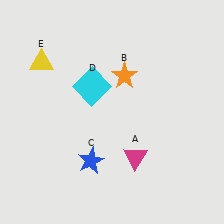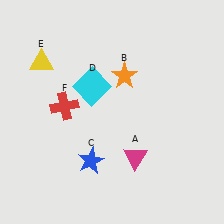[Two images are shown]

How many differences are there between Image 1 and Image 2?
There is 1 difference between the two images.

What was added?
A red cross (F) was added in Image 2.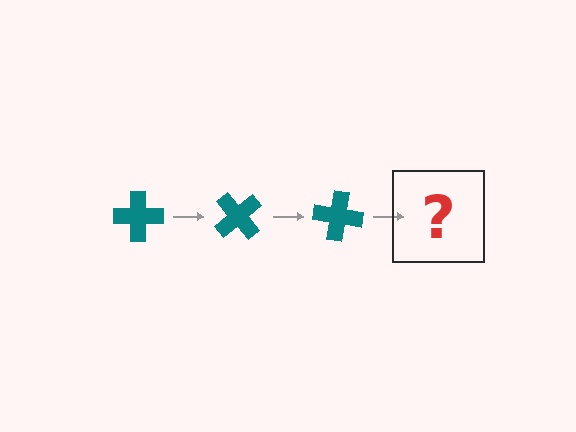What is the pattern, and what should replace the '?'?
The pattern is that the cross rotates 50 degrees each step. The '?' should be a teal cross rotated 150 degrees.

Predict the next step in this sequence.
The next step is a teal cross rotated 150 degrees.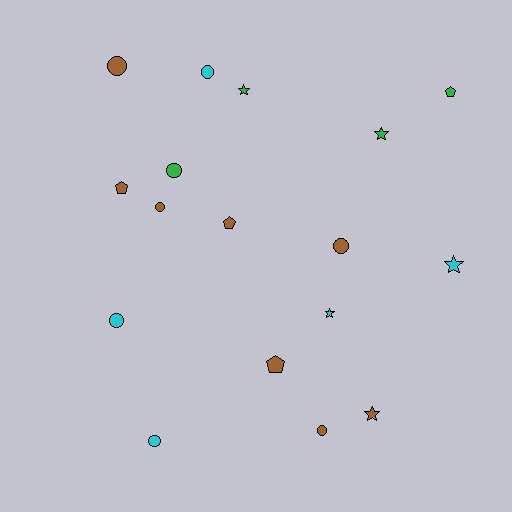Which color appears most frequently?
Brown, with 8 objects.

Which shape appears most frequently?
Circle, with 8 objects.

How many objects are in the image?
There are 17 objects.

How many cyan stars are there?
There are 2 cyan stars.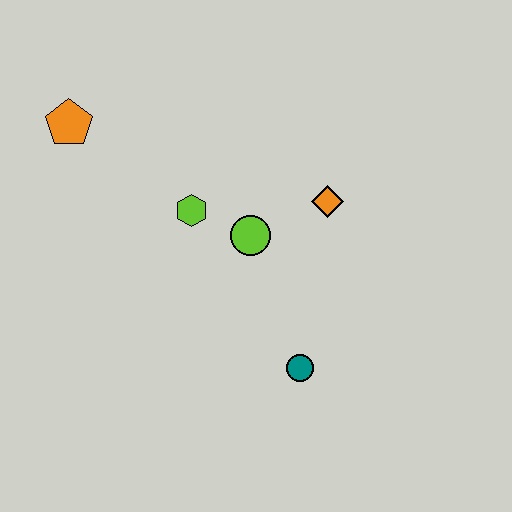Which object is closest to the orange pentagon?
The lime hexagon is closest to the orange pentagon.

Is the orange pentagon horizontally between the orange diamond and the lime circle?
No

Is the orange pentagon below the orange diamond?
No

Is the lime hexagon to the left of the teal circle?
Yes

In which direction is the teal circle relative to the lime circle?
The teal circle is below the lime circle.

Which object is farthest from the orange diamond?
The orange pentagon is farthest from the orange diamond.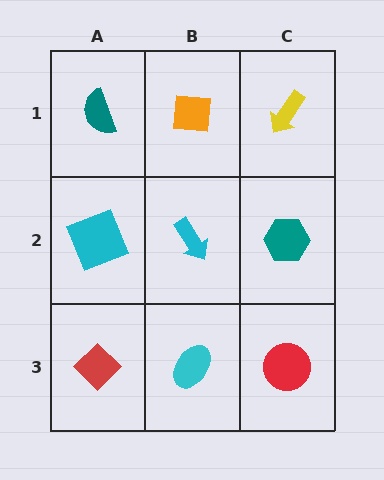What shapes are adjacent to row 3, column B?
A cyan arrow (row 2, column B), a red diamond (row 3, column A), a red circle (row 3, column C).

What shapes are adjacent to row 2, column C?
A yellow arrow (row 1, column C), a red circle (row 3, column C), a cyan arrow (row 2, column B).